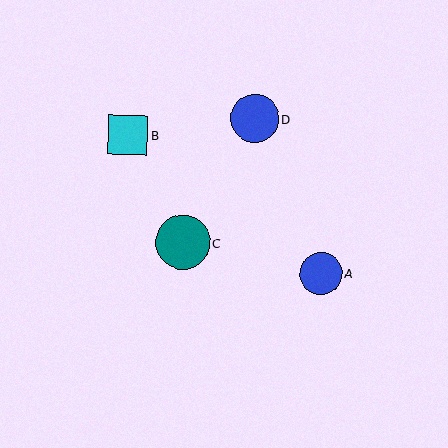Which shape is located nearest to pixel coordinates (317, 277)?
The blue circle (labeled A) at (321, 273) is nearest to that location.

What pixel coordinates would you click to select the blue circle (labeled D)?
Click at (255, 118) to select the blue circle D.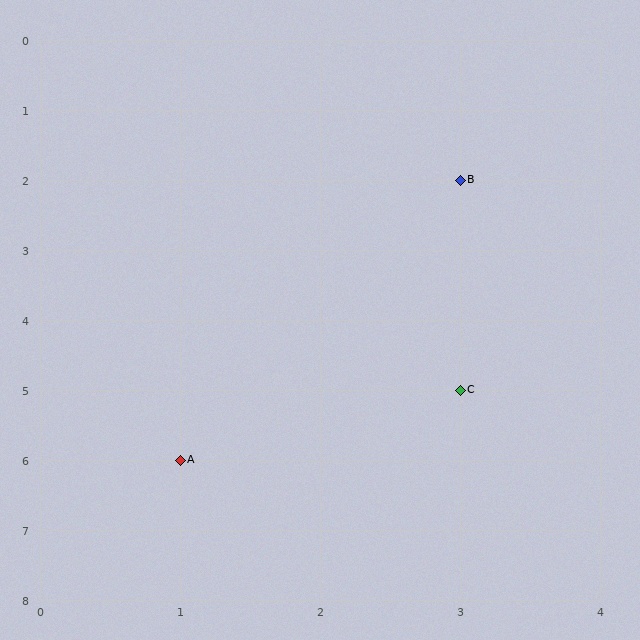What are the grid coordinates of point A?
Point A is at grid coordinates (1, 6).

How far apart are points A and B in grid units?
Points A and B are 2 columns and 4 rows apart (about 4.5 grid units diagonally).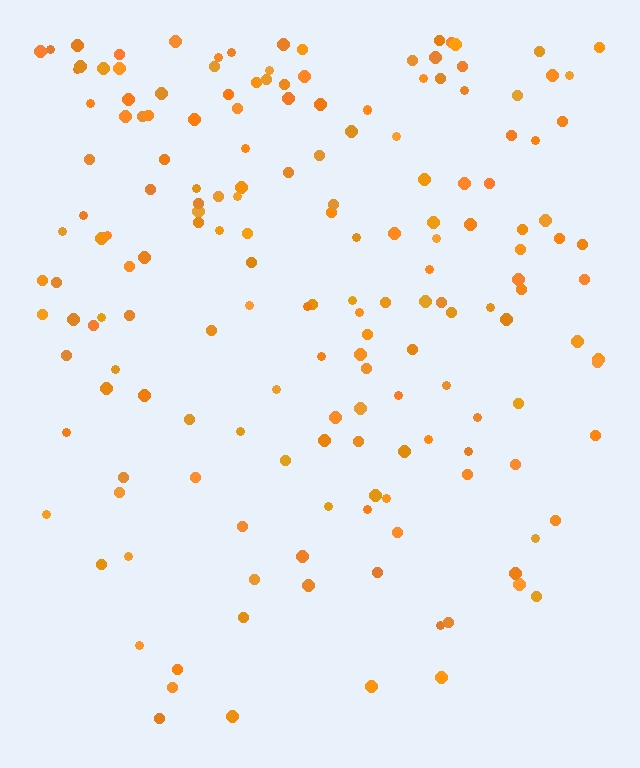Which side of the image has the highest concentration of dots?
The top.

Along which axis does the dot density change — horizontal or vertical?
Vertical.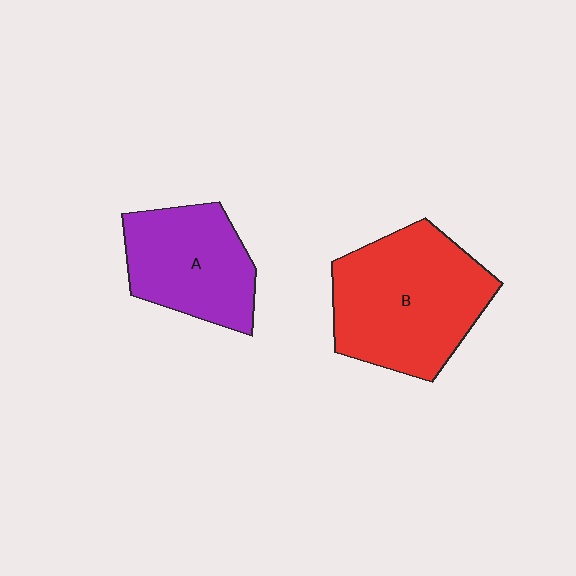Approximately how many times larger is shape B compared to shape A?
Approximately 1.4 times.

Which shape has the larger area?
Shape B (red).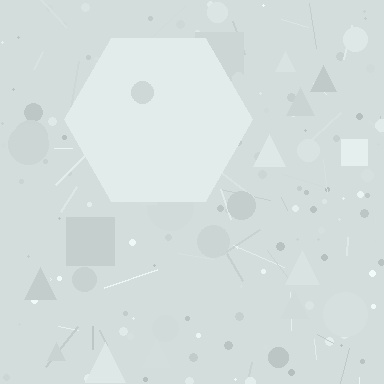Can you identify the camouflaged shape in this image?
The camouflaged shape is a hexagon.